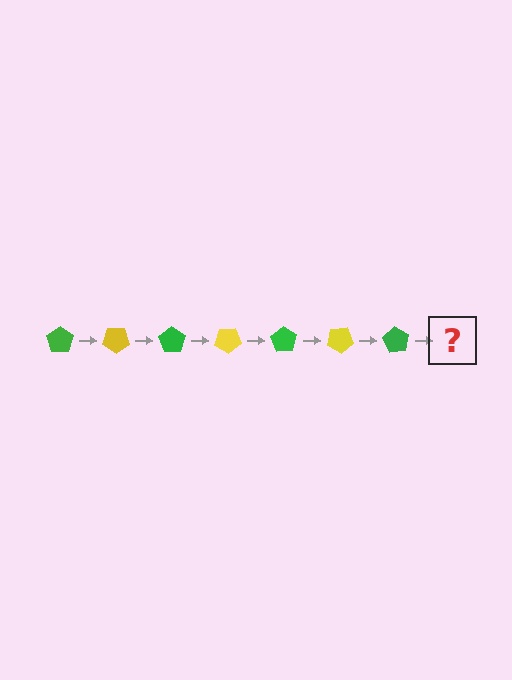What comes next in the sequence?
The next element should be a yellow pentagon, rotated 245 degrees from the start.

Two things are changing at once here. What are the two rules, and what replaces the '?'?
The two rules are that it rotates 35 degrees each step and the color cycles through green and yellow. The '?' should be a yellow pentagon, rotated 245 degrees from the start.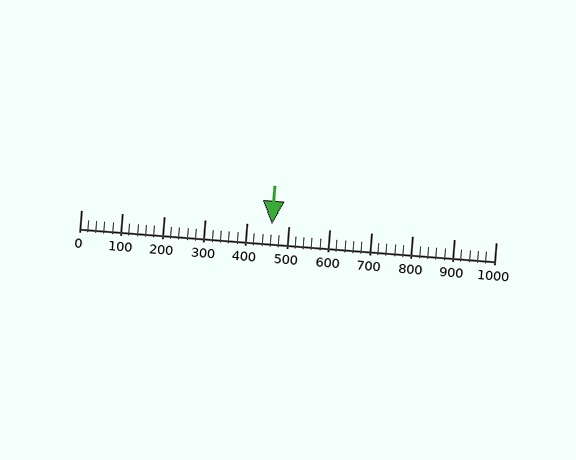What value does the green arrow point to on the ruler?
The green arrow points to approximately 460.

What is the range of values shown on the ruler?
The ruler shows values from 0 to 1000.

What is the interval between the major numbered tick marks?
The major tick marks are spaced 100 units apart.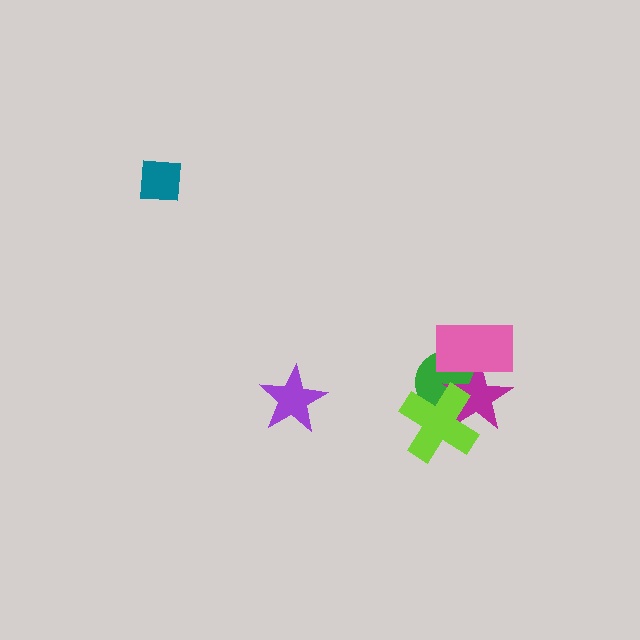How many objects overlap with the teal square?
0 objects overlap with the teal square.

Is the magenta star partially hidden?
Yes, it is partially covered by another shape.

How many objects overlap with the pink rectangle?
2 objects overlap with the pink rectangle.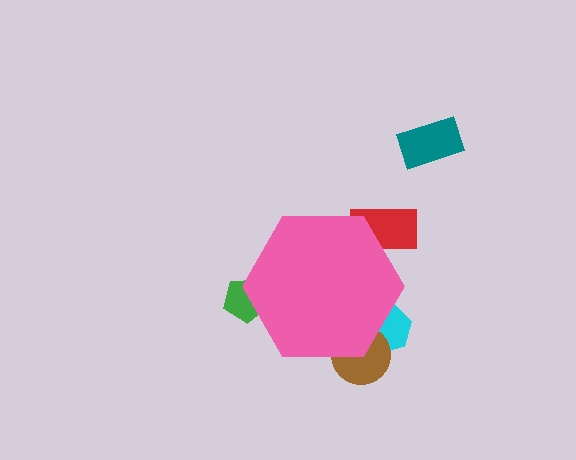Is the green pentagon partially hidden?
Yes, the green pentagon is partially hidden behind the pink hexagon.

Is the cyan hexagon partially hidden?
Yes, the cyan hexagon is partially hidden behind the pink hexagon.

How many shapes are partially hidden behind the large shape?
4 shapes are partially hidden.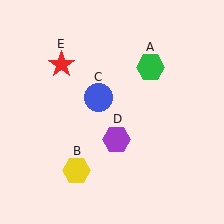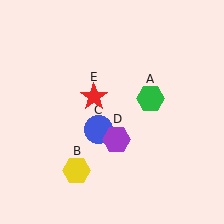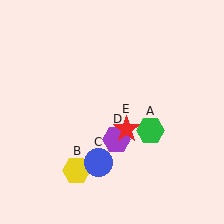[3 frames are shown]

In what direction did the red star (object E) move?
The red star (object E) moved down and to the right.